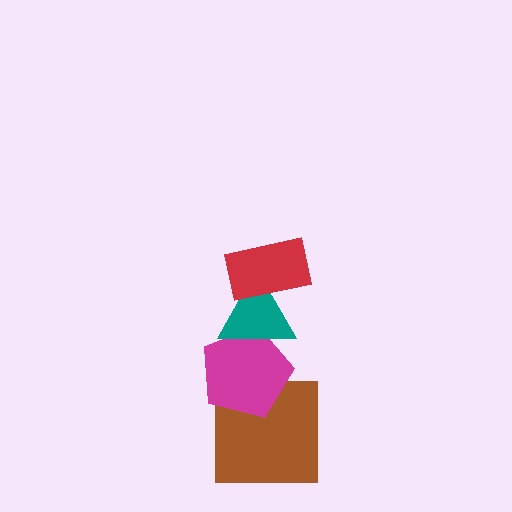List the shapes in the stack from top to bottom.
From top to bottom: the red rectangle, the teal triangle, the magenta pentagon, the brown square.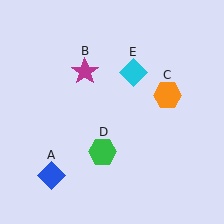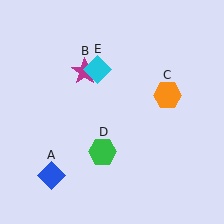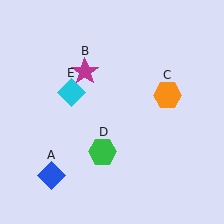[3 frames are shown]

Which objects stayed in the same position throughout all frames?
Blue diamond (object A) and magenta star (object B) and orange hexagon (object C) and green hexagon (object D) remained stationary.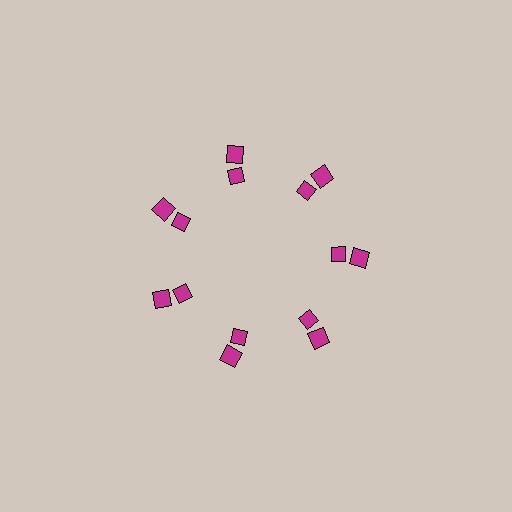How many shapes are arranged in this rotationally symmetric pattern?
There are 14 shapes, arranged in 7 groups of 2.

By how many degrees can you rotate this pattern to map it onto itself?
The pattern maps onto itself every 51 degrees of rotation.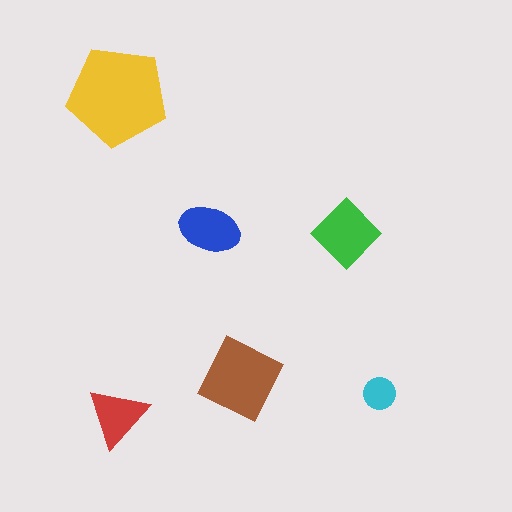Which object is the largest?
The yellow pentagon.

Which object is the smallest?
The cyan circle.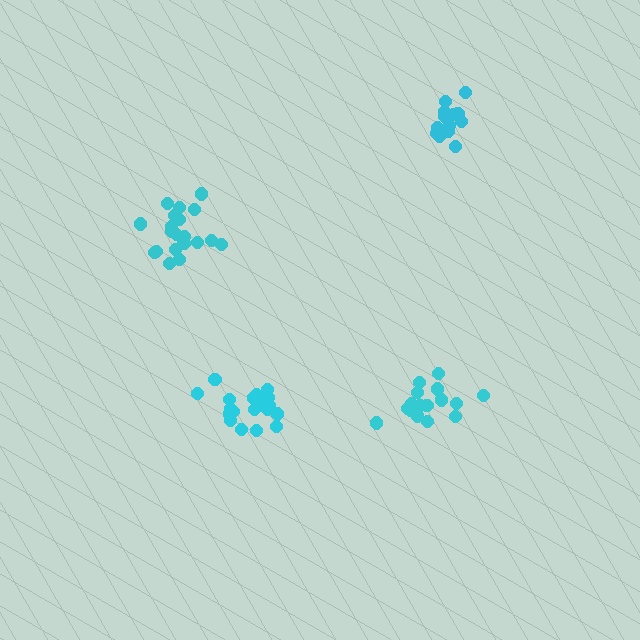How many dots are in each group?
Group 1: 21 dots, Group 2: 20 dots, Group 3: 16 dots, Group 4: 15 dots (72 total).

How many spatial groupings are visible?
There are 4 spatial groupings.